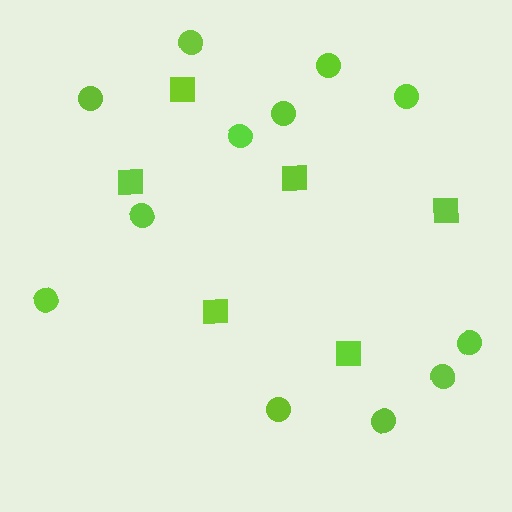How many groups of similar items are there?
There are 2 groups: one group of circles (12) and one group of squares (6).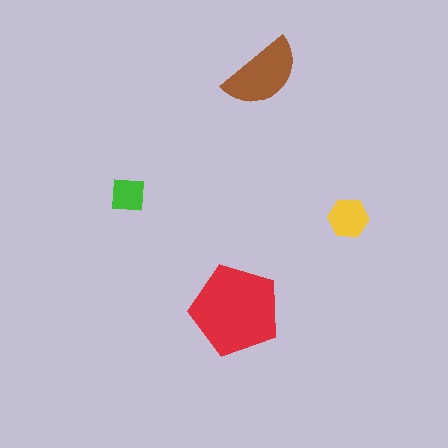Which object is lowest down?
The red pentagon is bottommost.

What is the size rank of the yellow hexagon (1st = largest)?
3rd.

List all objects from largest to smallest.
The red pentagon, the brown semicircle, the yellow hexagon, the green square.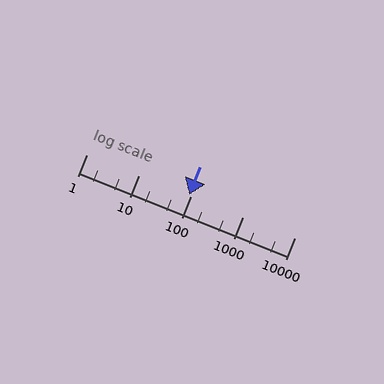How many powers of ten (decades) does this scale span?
The scale spans 4 decades, from 1 to 10000.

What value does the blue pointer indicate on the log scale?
The pointer indicates approximately 94.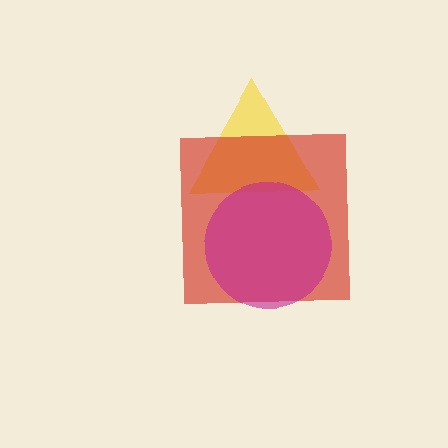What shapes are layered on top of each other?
The layered shapes are: a yellow triangle, a red square, a magenta circle.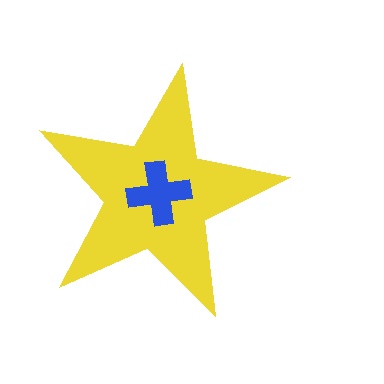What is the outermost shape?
The yellow star.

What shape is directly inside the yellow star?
The blue cross.